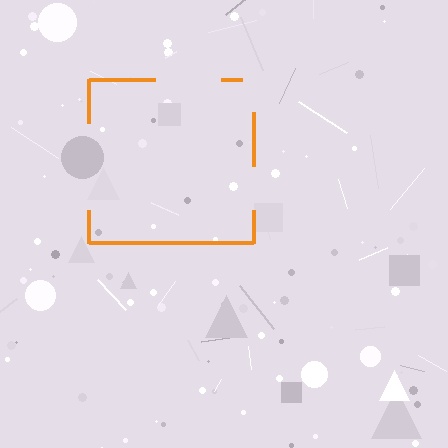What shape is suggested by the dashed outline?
The dashed outline suggests a square.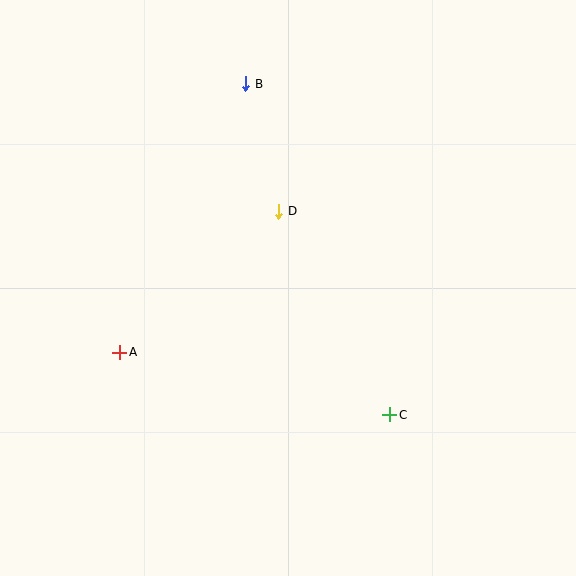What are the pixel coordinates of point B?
Point B is at (246, 84).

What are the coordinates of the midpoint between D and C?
The midpoint between D and C is at (334, 313).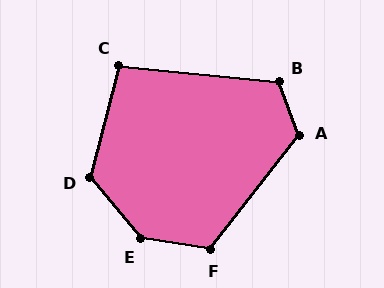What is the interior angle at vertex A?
Approximately 122 degrees (obtuse).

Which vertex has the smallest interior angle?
C, at approximately 99 degrees.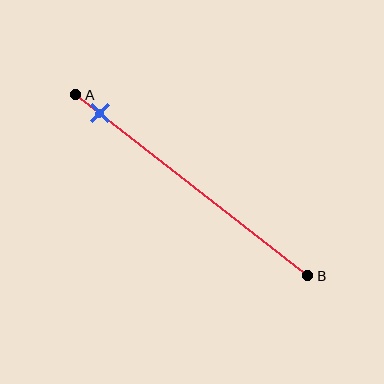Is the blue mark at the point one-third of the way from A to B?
No, the mark is at about 10% from A, not at the 33% one-third point.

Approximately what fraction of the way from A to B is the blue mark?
The blue mark is approximately 10% of the way from A to B.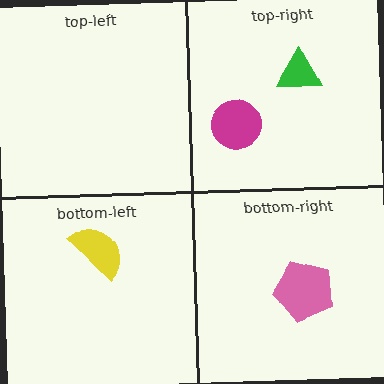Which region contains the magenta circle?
The top-right region.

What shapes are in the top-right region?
The magenta circle, the green triangle.